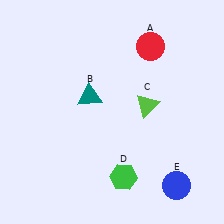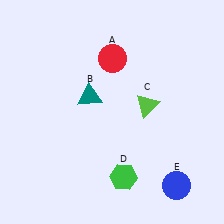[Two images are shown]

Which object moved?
The red circle (A) moved left.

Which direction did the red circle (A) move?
The red circle (A) moved left.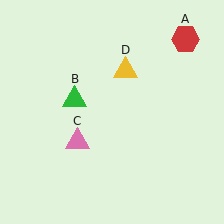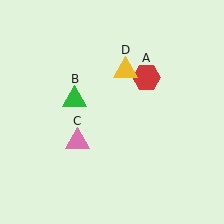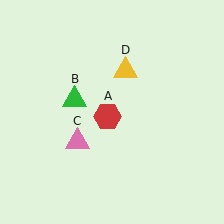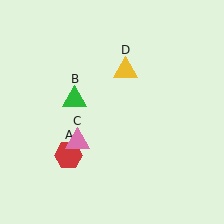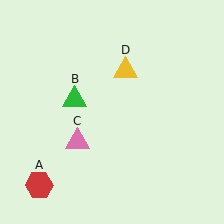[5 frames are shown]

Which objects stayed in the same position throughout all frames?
Green triangle (object B) and pink triangle (object C) and yellow triangle (object D) remained stationary.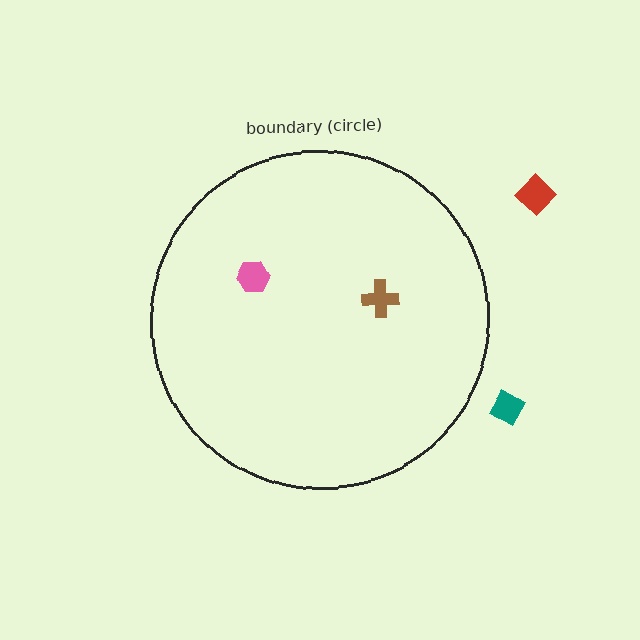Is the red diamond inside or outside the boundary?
Outside.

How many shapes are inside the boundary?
2 inside, 2 outside.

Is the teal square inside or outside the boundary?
Outside.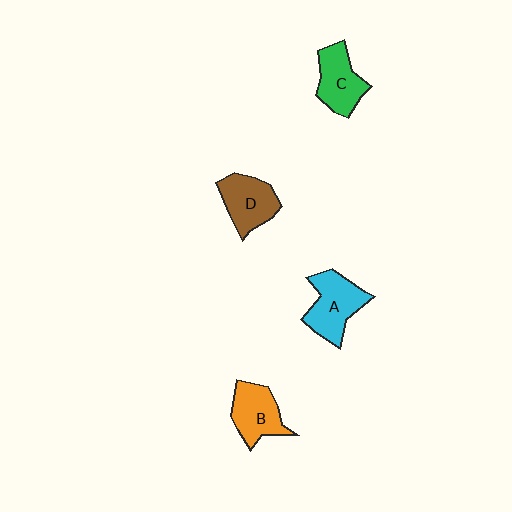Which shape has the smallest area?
Shape C (green).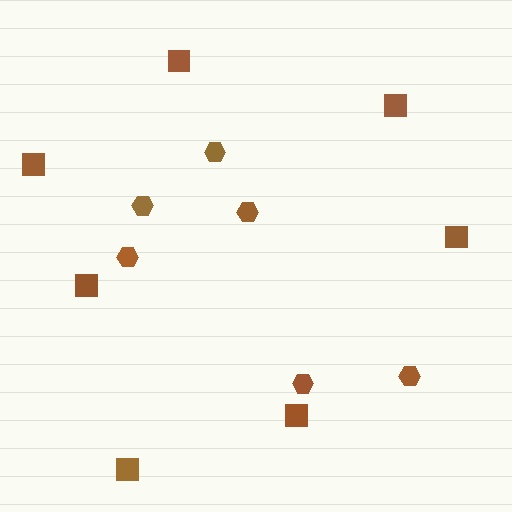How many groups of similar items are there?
There are 2 groups: one group of squares (7) and one group of hexagons (6).